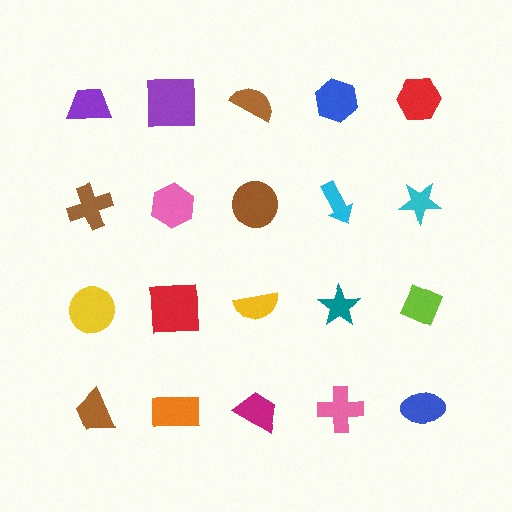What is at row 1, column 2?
A purple square.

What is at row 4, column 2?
An orange rectangle.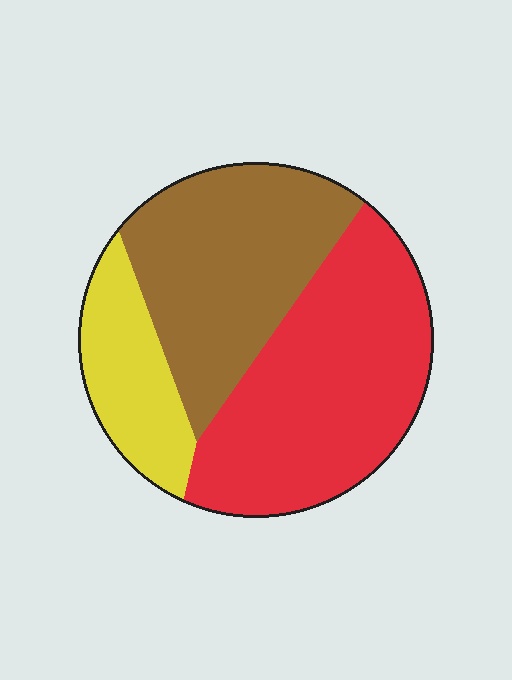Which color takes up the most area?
Red, at roughly 45%.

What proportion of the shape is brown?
Brown covers roughly 35% of the shape.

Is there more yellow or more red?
Red.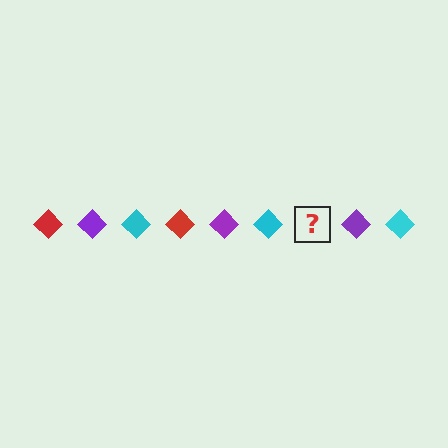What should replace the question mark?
The question mark should be replaced with a red diamond.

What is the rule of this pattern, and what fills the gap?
The rule is that the pattern cycles through red, purple, cyan diamonds. The gap should be filled with a red diamond.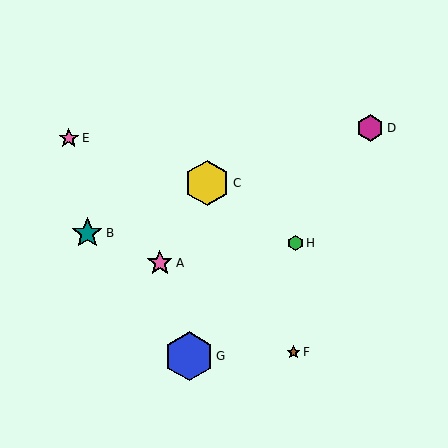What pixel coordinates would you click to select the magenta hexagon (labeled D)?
Click at (370, 128) to select the magenta hexagon D.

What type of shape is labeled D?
Shape D is a magenta hexagon.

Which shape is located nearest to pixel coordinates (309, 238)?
The green hexagon (labeled H) at (296, 243) is nearest to that location.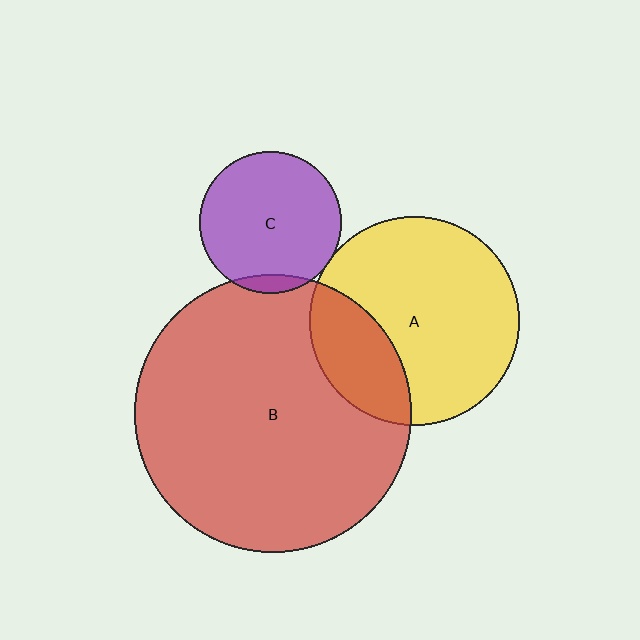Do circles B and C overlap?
Yes.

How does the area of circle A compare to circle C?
Approximately 2.2 times.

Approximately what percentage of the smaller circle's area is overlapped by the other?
Approximately 5%.